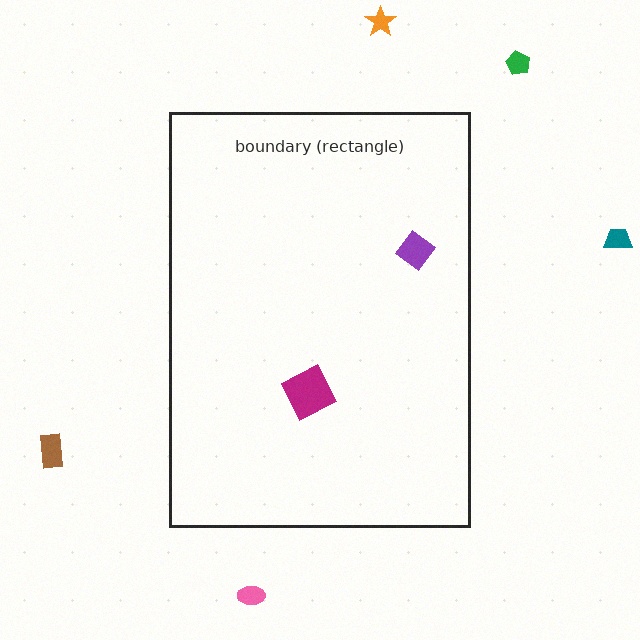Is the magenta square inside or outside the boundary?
Inside.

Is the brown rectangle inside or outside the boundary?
Outside.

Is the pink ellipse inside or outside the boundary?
Outside.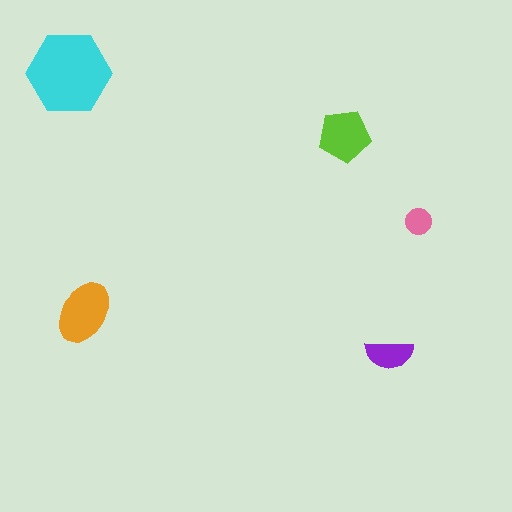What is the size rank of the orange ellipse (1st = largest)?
2nd.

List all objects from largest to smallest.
The cyan hexagon, the orange ellipse, the lime pentagon, the purple semicircle, the pink circle.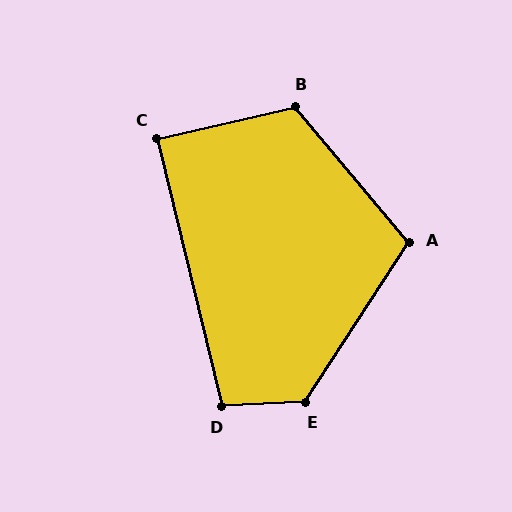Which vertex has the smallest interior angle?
C, at approximately 89 degrees.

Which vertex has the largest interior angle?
E, at approximately 126 degrees.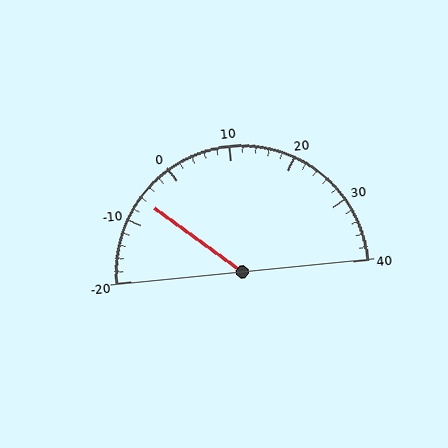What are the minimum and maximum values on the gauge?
The gauge ranges from -20 to 40.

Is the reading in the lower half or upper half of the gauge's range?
The reading is in the lower half of the range (-20 to 40).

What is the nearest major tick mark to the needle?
The nearest major tick mark is -10.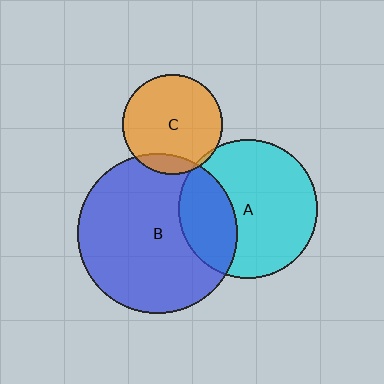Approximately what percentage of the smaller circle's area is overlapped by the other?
Approximately 30%.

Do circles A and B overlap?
Yes.